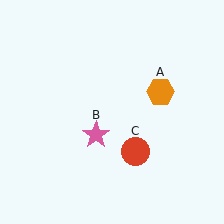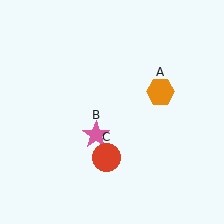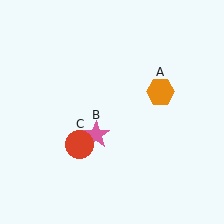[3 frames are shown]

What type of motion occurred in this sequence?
The red circle (object C) rotated clockwise around the center of the scene.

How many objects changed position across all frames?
1 object changed position: red circle (object C).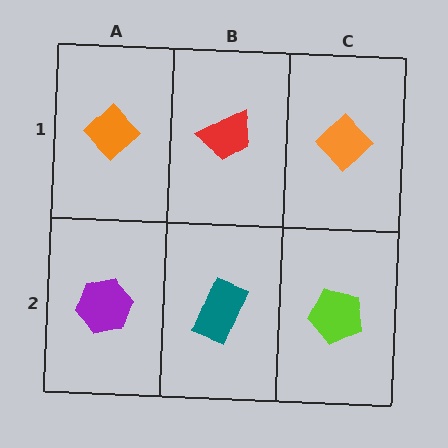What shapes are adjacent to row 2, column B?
A red trapezoid (row 1, column B), a purple hexagon (row 2, column A), a lime pentagon (row 2, column C).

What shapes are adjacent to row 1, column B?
A teal rectangle (row 2, column B), an orange diamond (row 1, column A), an orange diamond (row 1, column C).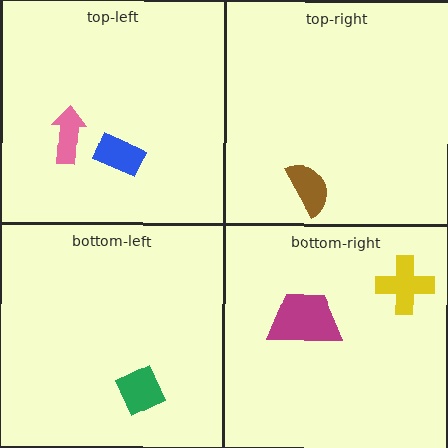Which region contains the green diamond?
The bottom-left region.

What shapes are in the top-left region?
The pink arrow, the blue rectangle.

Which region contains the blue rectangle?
The top-left region.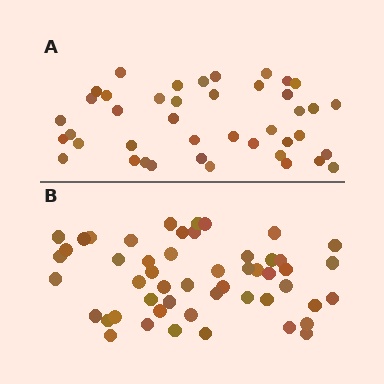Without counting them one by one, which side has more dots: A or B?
Region B (the bottom region) has more dots.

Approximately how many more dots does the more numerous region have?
Region B has roughly 8 or so more dots than region A.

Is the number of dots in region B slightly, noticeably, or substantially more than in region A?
Region B has only slightly more — the two regions are fairly close. The ratio is roughly 1.2 to 1.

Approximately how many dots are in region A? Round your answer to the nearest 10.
About 40 dots. (The exact count is 42, which rounds to 40.)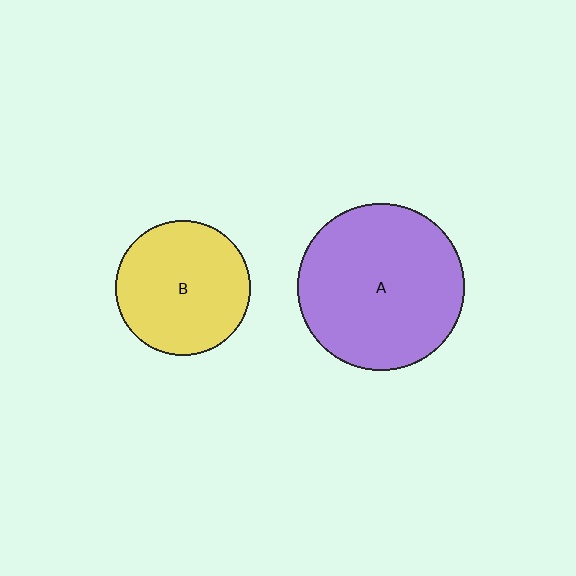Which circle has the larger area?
Circle A (purple).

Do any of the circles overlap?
No, none of the circles overlap.